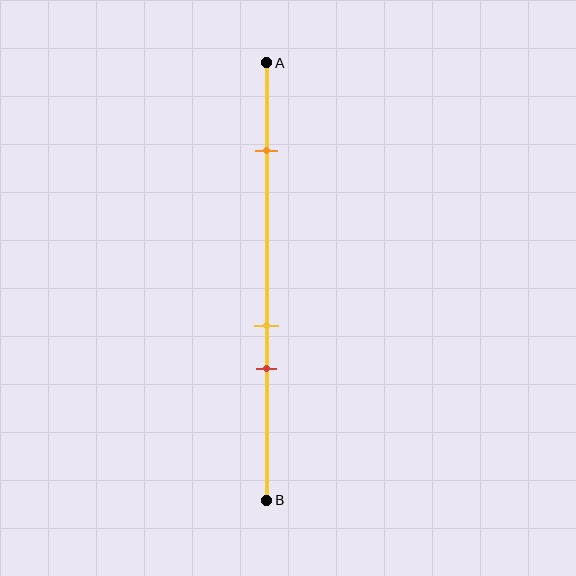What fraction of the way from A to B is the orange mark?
The orange mark is approximately 20% (0.2) of the way from A to B.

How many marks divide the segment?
There are 3 marks dividing the segment.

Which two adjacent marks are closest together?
The yellow and red marks are the closest adjacent pair.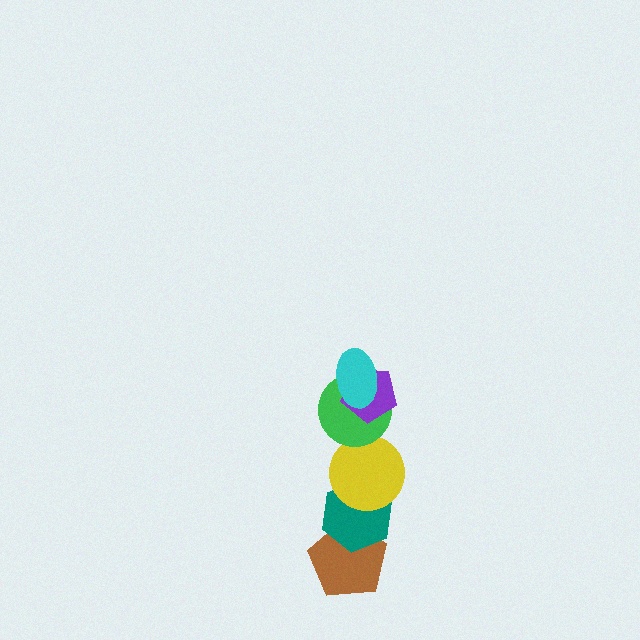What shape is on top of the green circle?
The purple pentagon is on top of the green circle.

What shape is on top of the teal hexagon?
The yellow circle is on top of the teal hexagon.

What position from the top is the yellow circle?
The yellow circle is 4th from the top.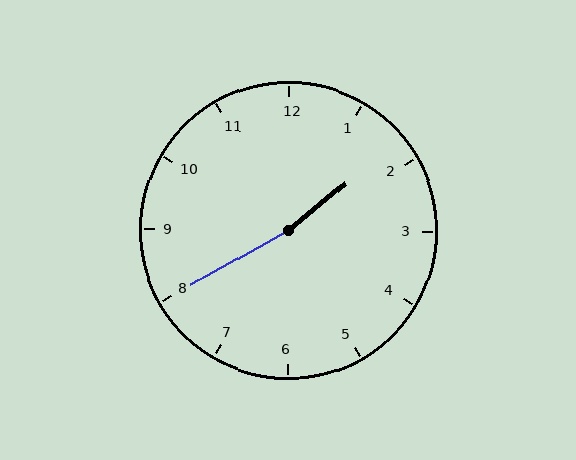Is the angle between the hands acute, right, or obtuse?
It is obtuse.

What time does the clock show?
1:40.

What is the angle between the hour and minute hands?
Approximately 170 degrees.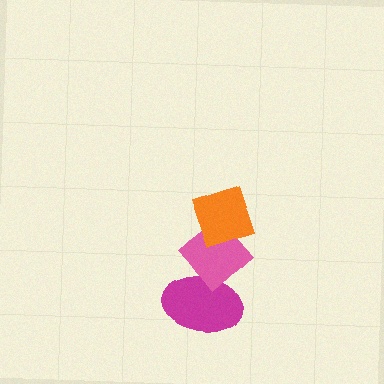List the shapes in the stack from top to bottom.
From top to bottom: the orange diamond, the pink diamond, the magenta ellipse.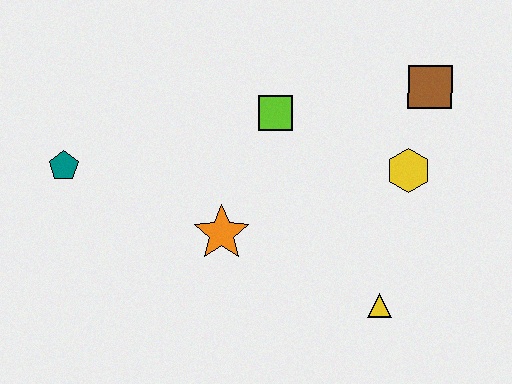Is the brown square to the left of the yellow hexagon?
No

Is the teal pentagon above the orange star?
Yes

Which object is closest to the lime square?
The orange star is closest to the lime square.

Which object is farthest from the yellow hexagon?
The teal pentagon is farthest from the yellow hexagon.